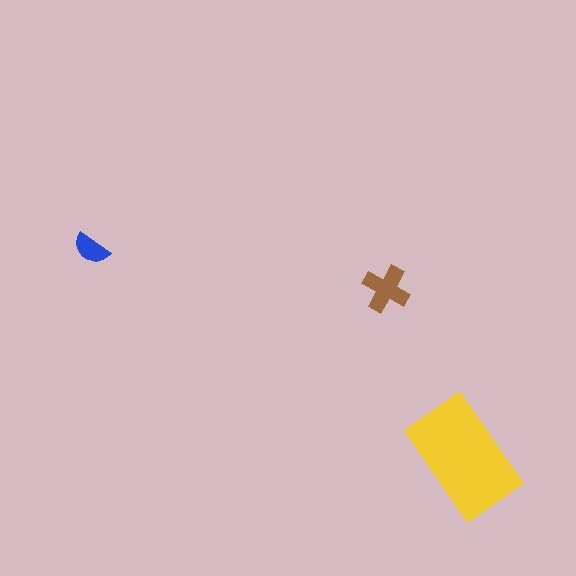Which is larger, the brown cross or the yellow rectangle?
The yellow rectangle.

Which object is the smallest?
The blue semicircle.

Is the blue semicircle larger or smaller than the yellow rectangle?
Smaller.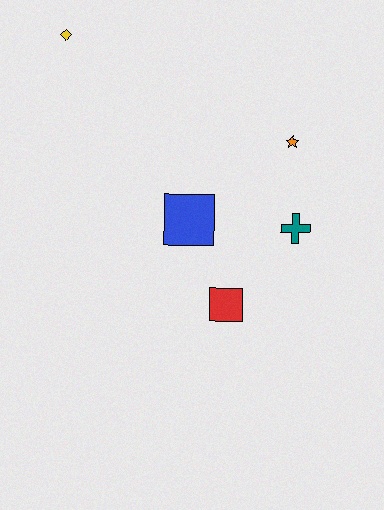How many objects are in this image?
There are 5 objects.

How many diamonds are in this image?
There is 1 diamond.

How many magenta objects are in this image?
There are no magenta objects.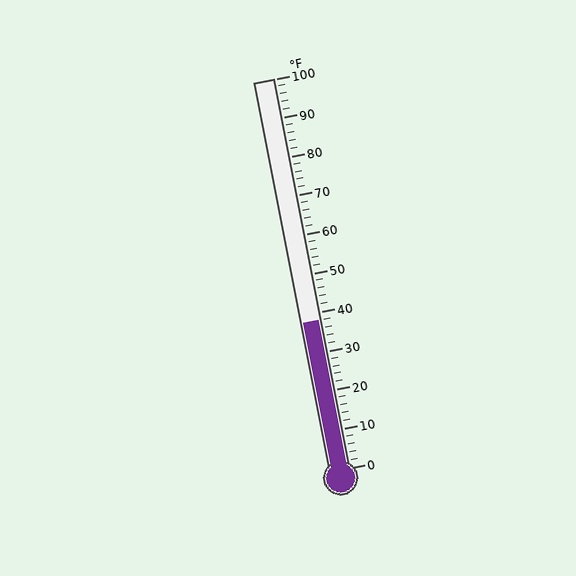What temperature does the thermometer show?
The thermometer shows approximately 38°F.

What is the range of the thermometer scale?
The thermometer scale ranges from 0°F to 100°F.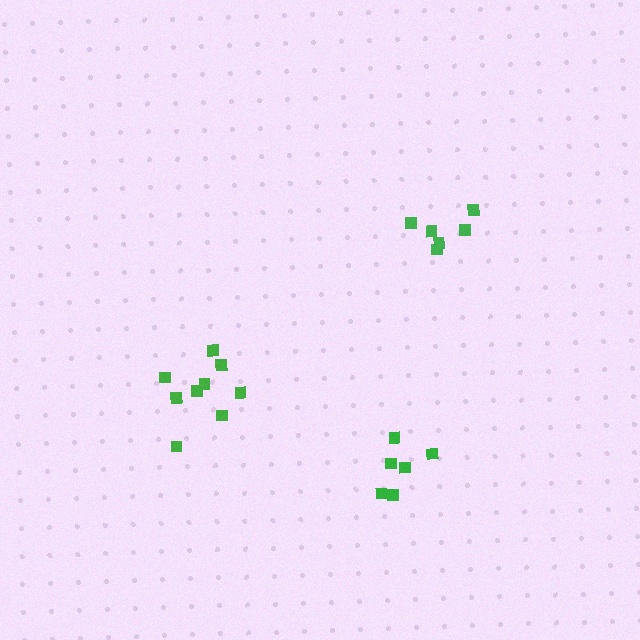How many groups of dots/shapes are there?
There are 3 groups.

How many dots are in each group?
Group 1: 6 dots, Group 2: 6 dots, Group 3: 9 dots (21 total).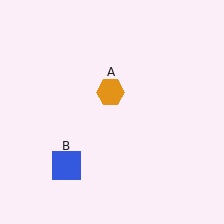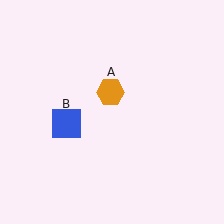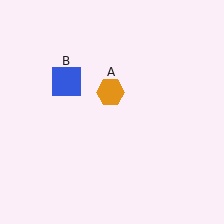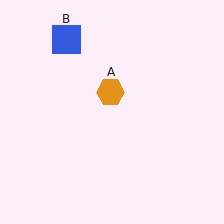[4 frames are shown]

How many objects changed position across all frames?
1 object changed position: blue square (object B).